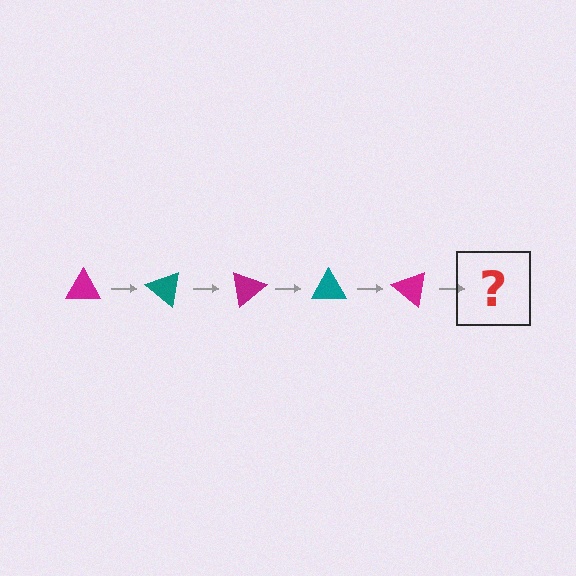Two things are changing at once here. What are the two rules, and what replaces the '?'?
The two rules are that it rotates 40 degrees each step and the color cycles through magenta and teal. The '?' should be a teal triangle, rotated 200 degrees from the start.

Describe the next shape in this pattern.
It should be a teal triangle, rotated 200 degrees from the start.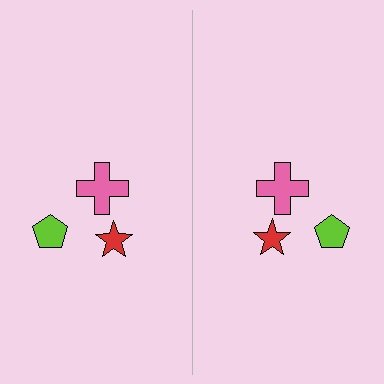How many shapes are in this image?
There are 6 shapes in this image.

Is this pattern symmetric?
Yes, this pattern has bilateral (reflection) symmetry.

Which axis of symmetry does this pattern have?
The pattern has a vertical axis of symmetry running through the center of the image.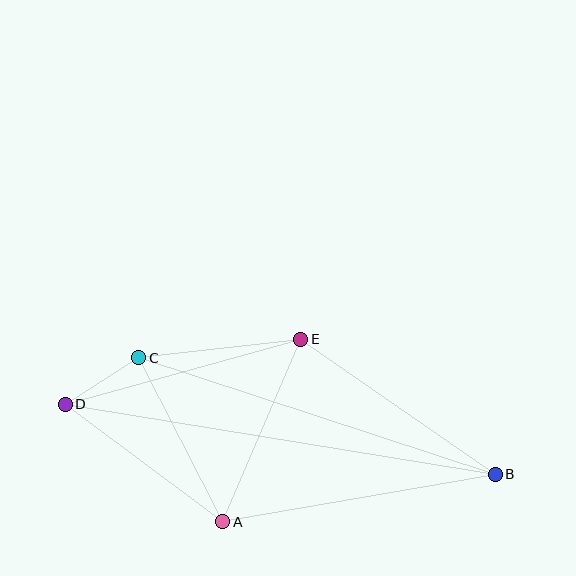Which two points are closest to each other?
Points C and D are closest to each other.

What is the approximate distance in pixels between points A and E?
The distance between A and E is approximately 199 pixels.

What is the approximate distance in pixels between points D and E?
The distance between D and E is approximately 244 pixels.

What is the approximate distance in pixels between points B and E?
The distance between B and E is approximately 237 pixels.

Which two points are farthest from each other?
Points B and D are farthest from each other.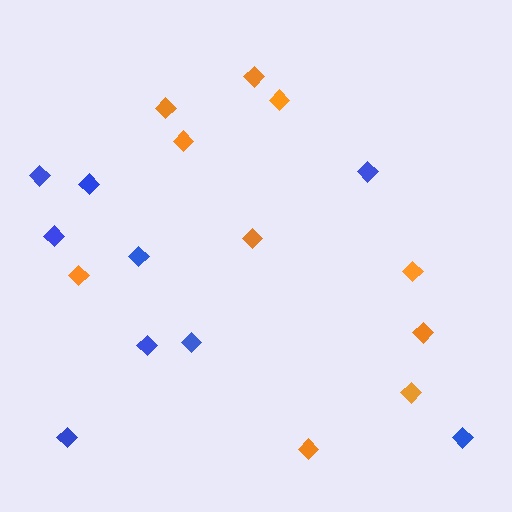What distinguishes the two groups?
There are 2 groups: one group of blue diamonds (9) and one group of orange diamonds (10).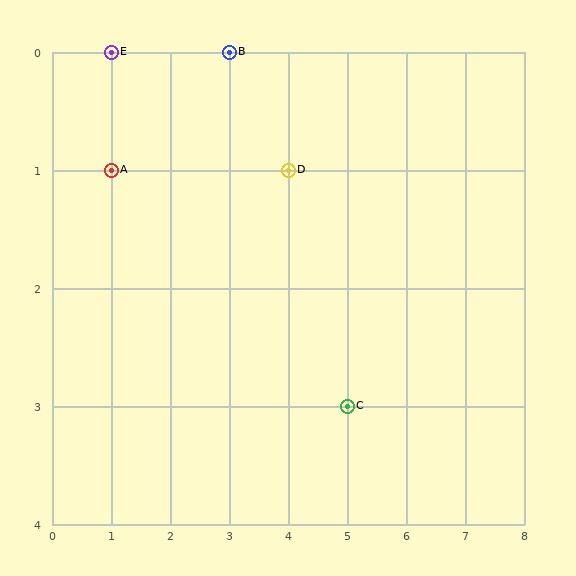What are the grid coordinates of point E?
Point E is at grid coordinates (1, 0).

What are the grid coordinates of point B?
Point B is at grid coordinates (3, 0).